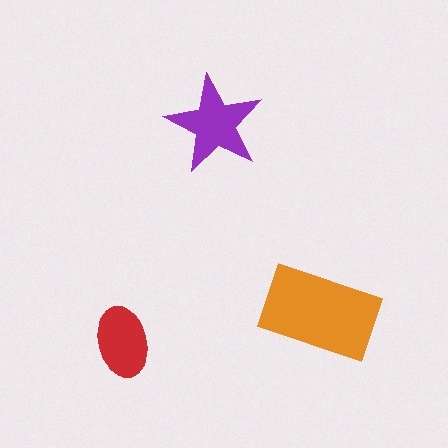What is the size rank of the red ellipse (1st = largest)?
3rd.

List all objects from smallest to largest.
The red ellipse, the purple star, the orange rectangle.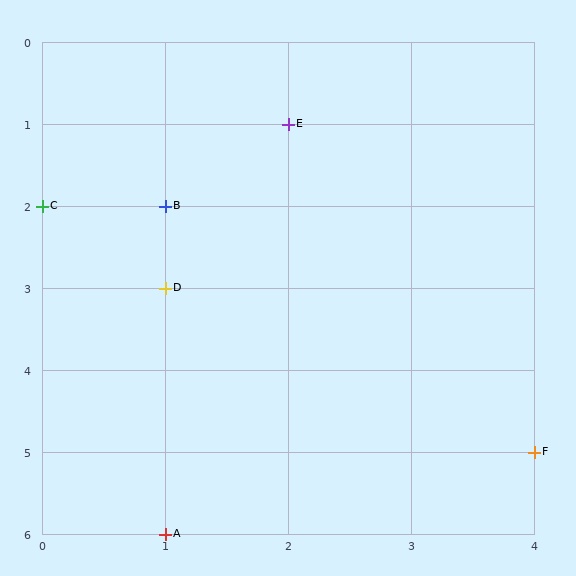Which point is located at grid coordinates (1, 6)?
Point A is at (1, 6).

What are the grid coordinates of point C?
Point C is at grid coordinates (0, 2).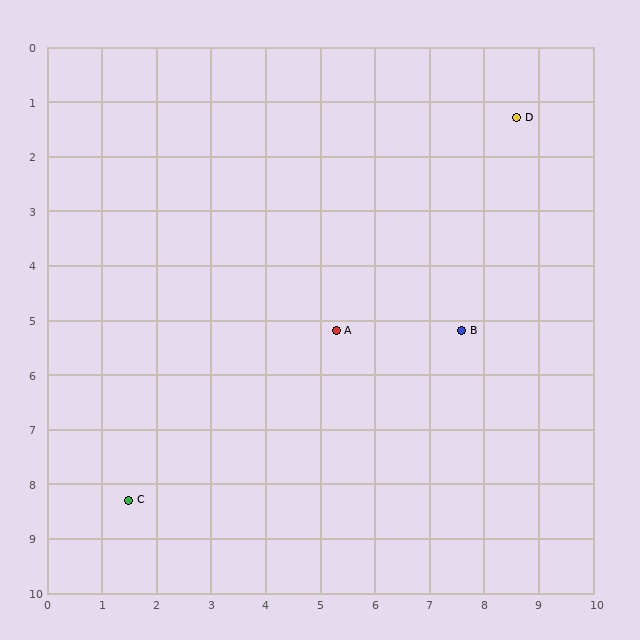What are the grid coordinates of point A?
Point A is at approximately (5.3, 5.2).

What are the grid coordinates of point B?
Point B is at approximately (7.6, 5.2).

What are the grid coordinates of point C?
Point C is at approximately (1.5, 8.3).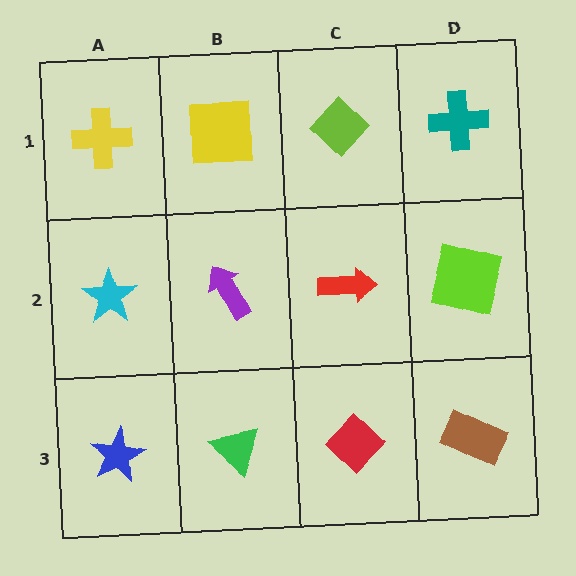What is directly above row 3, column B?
A purple arrow.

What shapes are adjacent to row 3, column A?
A cyan star (row 2, column A), a green triangle (row 3, column B).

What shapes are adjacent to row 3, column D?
A lime square (row 2, column D), a red diamond (row 3, column C).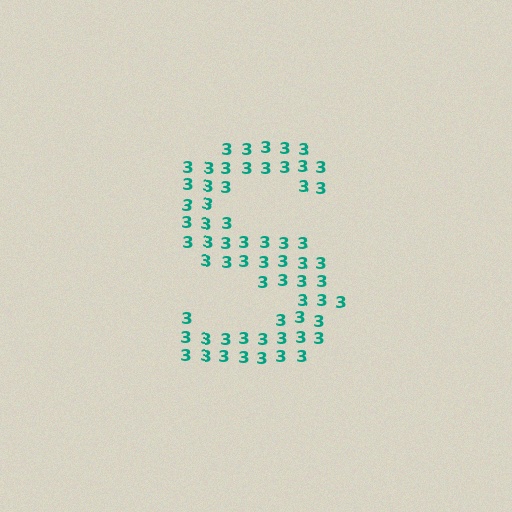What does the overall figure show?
The overall figure shows the letter S.